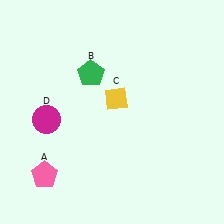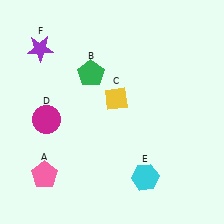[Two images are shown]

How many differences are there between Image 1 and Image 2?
There are 2 differences between the two images.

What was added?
A cyan hexagon (E), a purple star (F) were added in Image 2.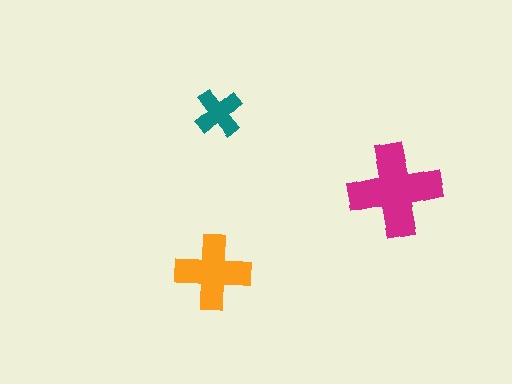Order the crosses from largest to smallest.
the magenta one, the orange one, the teal one.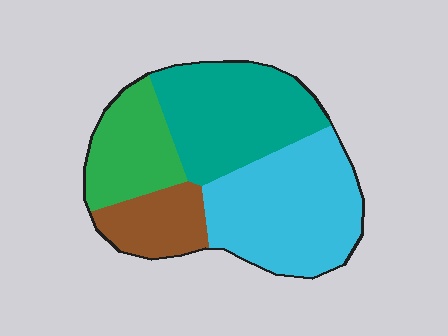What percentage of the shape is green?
Green covers around 20% of the shape.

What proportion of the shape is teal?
Teal takes up about one third (1/3) of the shape.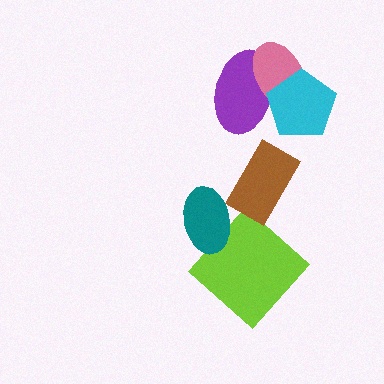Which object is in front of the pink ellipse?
The cyan pentagon is in front of the pink ellipse.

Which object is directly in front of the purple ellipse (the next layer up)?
The pink ellipse is directly in front of the purple ellipse.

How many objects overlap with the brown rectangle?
0 objects overlap with the brown rectangle.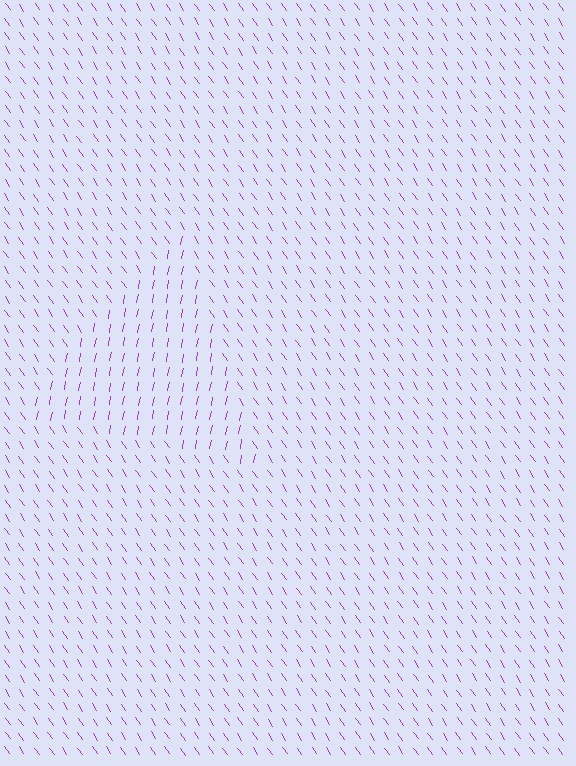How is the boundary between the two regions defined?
The boundary is defined purely by a change in line orientation (approximately 45 degrees difference). All lines are the same color and thickness.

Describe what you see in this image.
The image is filled with small purple line segments. A triangle region in the image has lines oriented differently from the surrounding lines, creating a visible texture boundary.